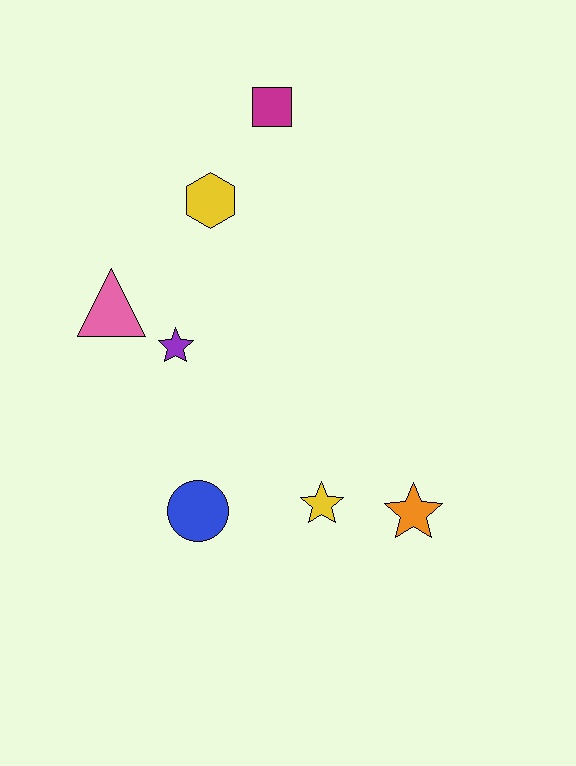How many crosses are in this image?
There are no crosses.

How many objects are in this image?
There are 7 objects.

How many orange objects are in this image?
There is 1 orange object.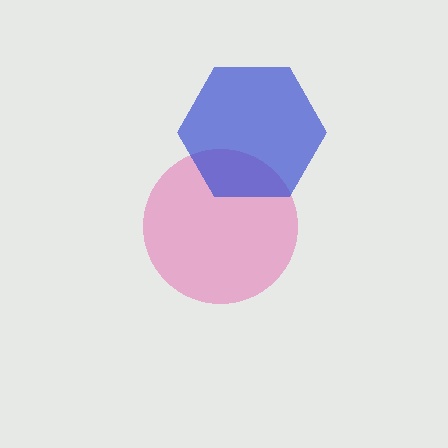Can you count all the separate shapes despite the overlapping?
Yes, there are 2 separate shapes.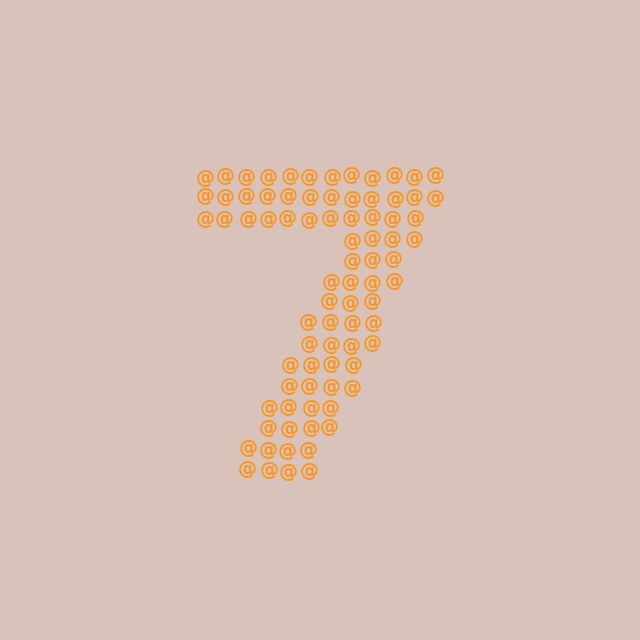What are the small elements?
The small elements are at signs.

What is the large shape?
The large shape is the digit 7.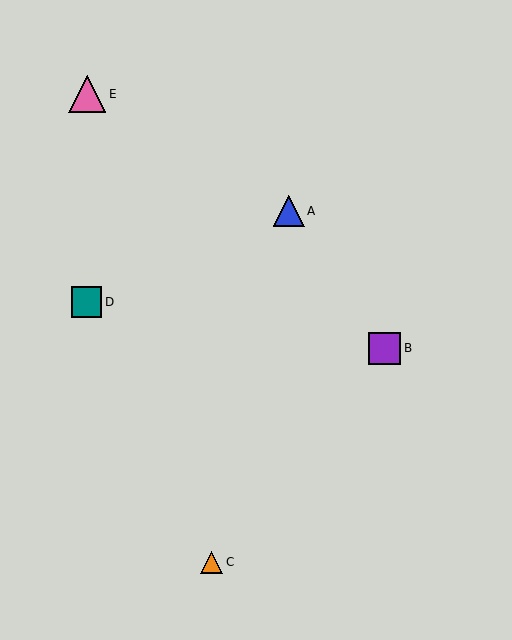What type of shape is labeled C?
Shape C is an orange triangle.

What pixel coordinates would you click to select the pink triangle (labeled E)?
Click at (87, 94) to select the pink triangle E.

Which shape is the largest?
The pink triangle (labeled E) is the largest.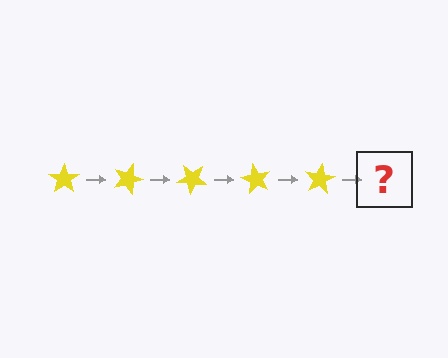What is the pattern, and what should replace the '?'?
The pattern is that the star rotates 20 degrees each step. The '?' should be a yellow star rotated 100 degrees.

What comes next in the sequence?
The next element should be a yellow star rotated 100 degrees.